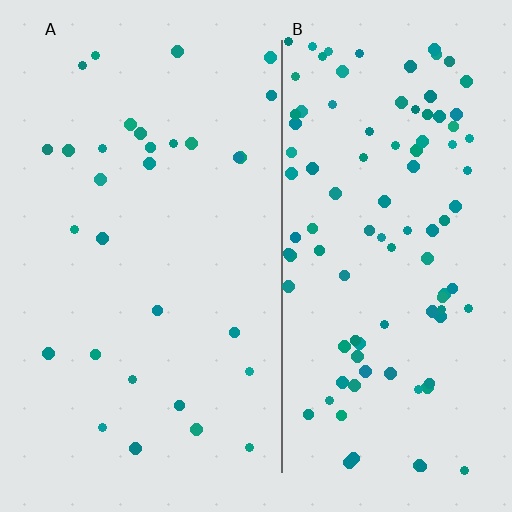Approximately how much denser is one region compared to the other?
Approximately 3.4× — region B over region A.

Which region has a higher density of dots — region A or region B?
B (the right).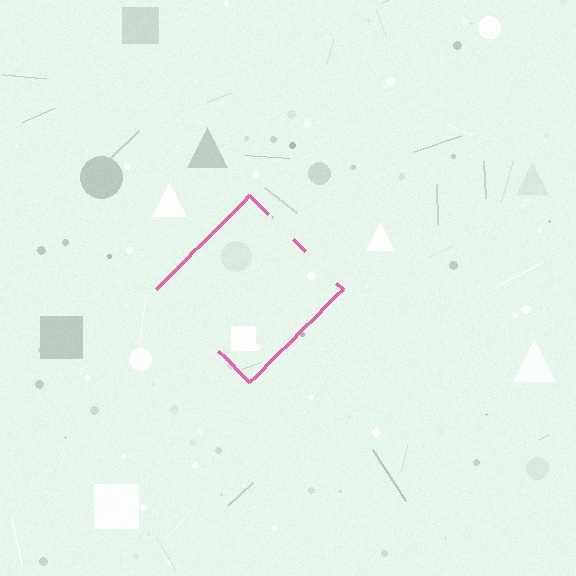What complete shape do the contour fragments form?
The contour fragments form a diamond.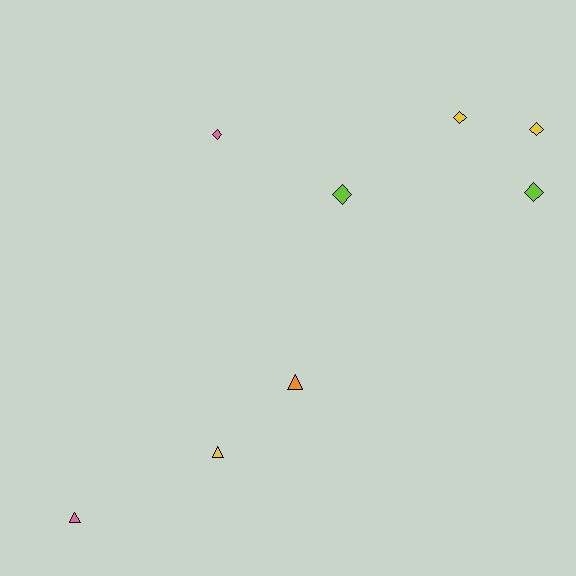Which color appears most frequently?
Yellow, with 3 objects.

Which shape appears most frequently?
Diamond, with 5 objects.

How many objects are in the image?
There are 8 objects.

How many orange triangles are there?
There is 1 orange triangle.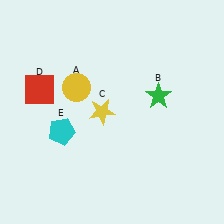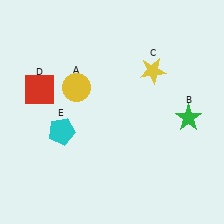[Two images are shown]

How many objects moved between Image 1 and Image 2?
2 objects moved between the two images.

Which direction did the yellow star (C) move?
The yellow star (C) moved right.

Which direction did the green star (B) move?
The green star (B) moved right.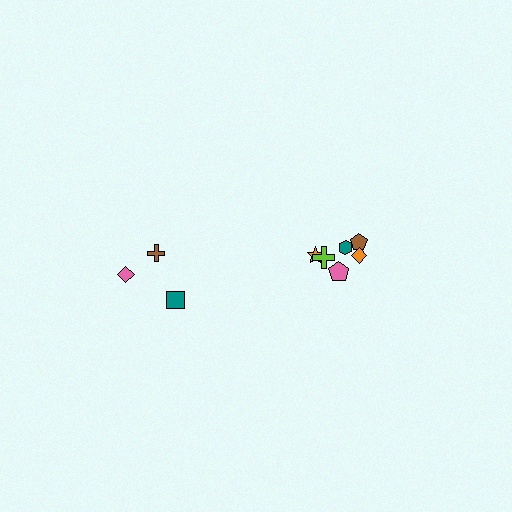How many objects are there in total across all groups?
There are 9 objects.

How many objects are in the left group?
There are 3 objects.